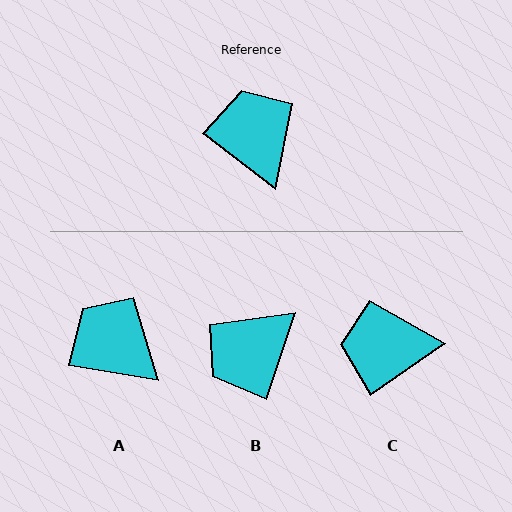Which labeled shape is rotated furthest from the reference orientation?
B, about 109 degrees away.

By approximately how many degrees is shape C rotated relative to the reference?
Approximately 72 degrees counter-clockwise.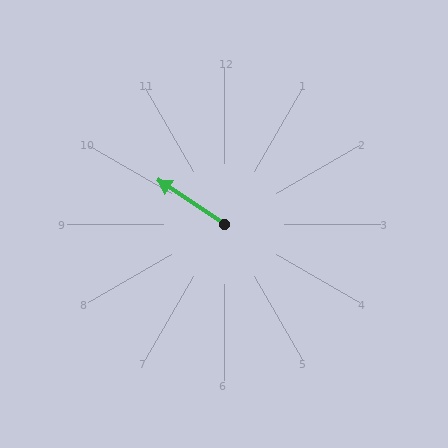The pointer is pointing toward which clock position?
Roughly 10 o'clock.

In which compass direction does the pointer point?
Northwest.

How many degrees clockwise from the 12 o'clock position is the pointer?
Approximately 304 degrees.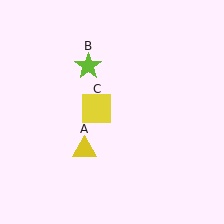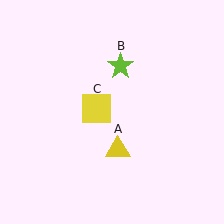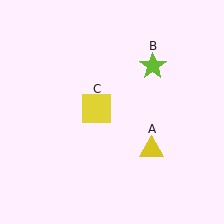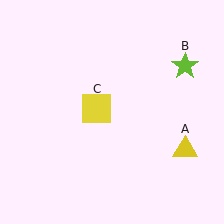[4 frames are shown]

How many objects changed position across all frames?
2 objects changed position: yellow triangle (object A), lime star (object B).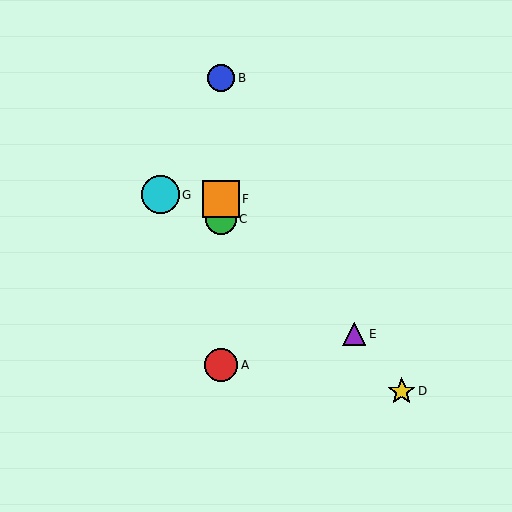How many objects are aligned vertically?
4 objects (A, B, C, F) are aligned vertically.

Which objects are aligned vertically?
Objects A, B, C, F are aligned vertically.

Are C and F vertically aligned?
Yes, both are at x≈221.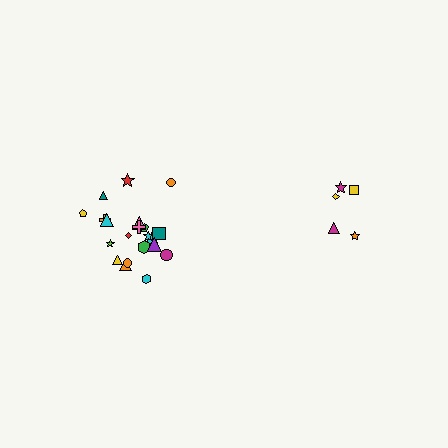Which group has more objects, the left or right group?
The left group.